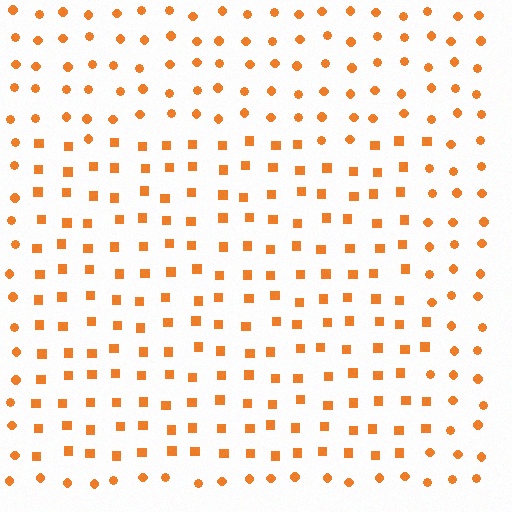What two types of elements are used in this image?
The image uses squares inside the rectangle region and circles outside it.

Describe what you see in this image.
The image is filled with small orange elements arranged in a uniform grid. A rectangle-shaped region contains squares, while the surrounding area contains circles. The boundary is defined purely by the change in element shape.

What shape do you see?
I see a rectangle.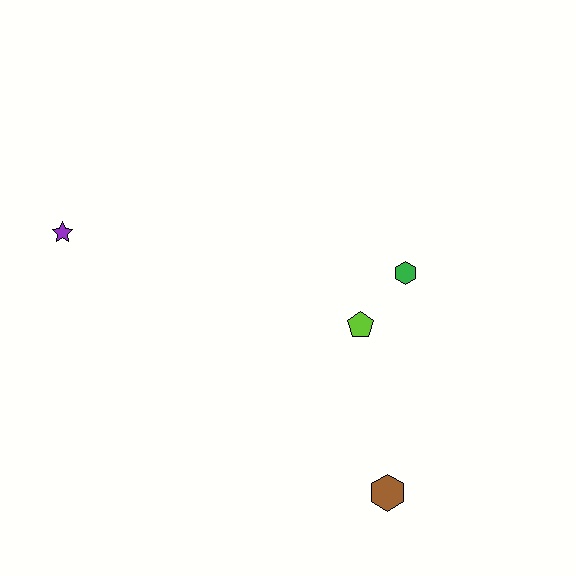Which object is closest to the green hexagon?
The lime pentagon is closest to the green hexagon.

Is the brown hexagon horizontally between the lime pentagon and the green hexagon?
Yes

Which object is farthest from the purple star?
The brown hexagon is farthest from the purple star.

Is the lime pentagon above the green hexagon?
No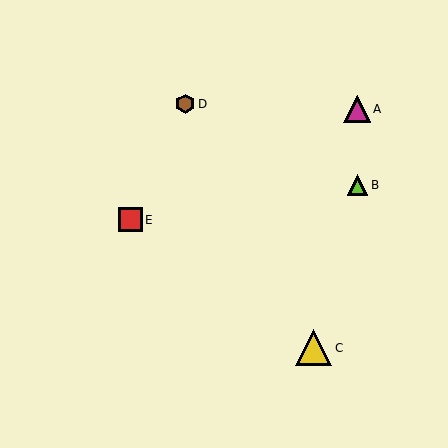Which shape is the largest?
The yellow triangle (labeled C) is the largest.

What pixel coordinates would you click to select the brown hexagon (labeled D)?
Click at (185, 104) to select the brown hexagon D.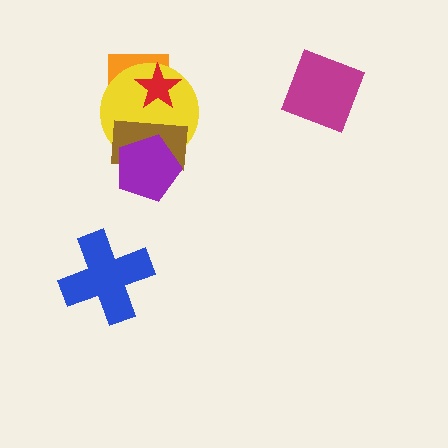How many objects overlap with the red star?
2 objects overlap with the red star.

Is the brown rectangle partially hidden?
Yes, it is partially covered by another shape.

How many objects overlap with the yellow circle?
4 objects overlap with the yellow circle.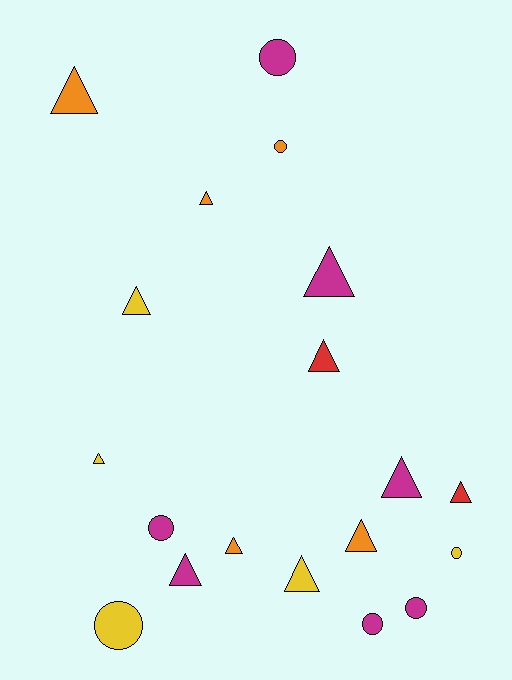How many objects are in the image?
There are 19 objects.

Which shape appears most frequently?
Triangle, with 12 objects.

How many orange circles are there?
There is 1 orange circle.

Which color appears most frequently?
Magenta, with 7 objects.